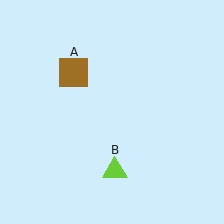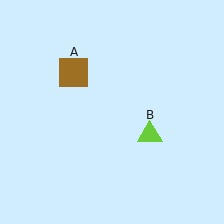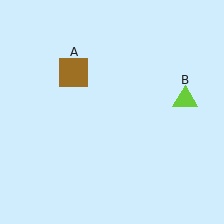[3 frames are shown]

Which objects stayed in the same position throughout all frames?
Brown square (object A) remained stationary.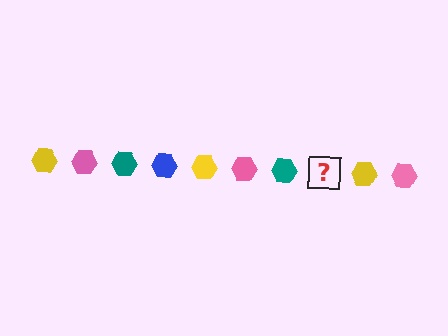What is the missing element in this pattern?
The missing element is a blue hexagon.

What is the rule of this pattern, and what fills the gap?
The rule is that the pattern cycles through yellow, pink, teal, blue hexagons. The gap should be filled with a blue hexagon.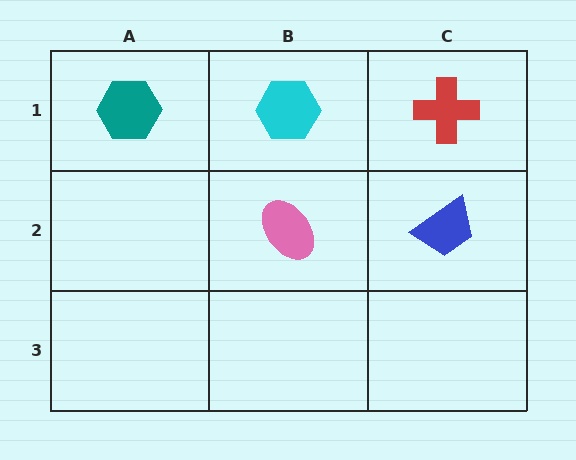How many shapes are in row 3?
0 shapes.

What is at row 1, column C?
A red cross.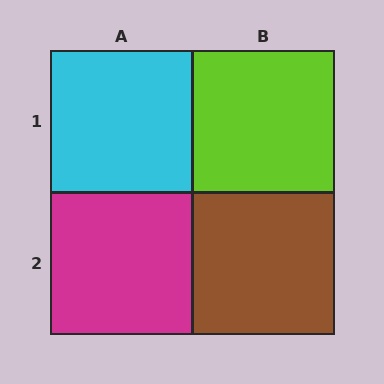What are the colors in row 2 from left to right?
Magenta, brown.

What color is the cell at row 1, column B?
Lime.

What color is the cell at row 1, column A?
Cyan.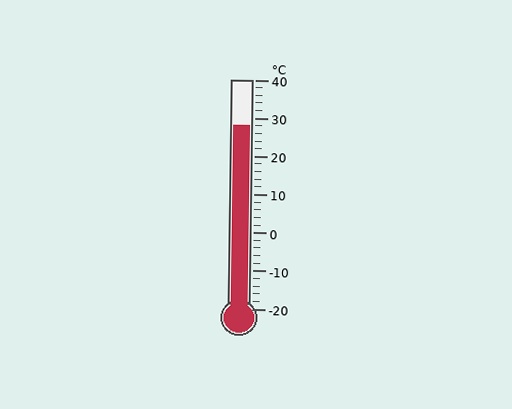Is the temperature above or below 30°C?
The temperature is below 30°C.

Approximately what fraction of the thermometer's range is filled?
The thermometer is filled to approximately 80% of its range.